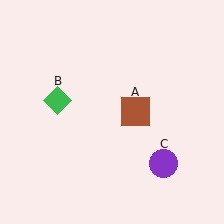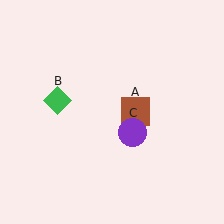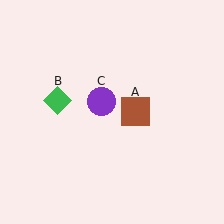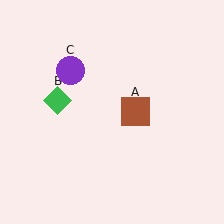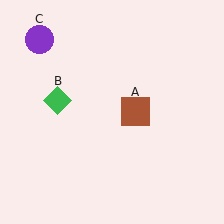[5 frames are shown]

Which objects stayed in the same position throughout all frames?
Brown square (object A) and green diamond (object B) remained stationary.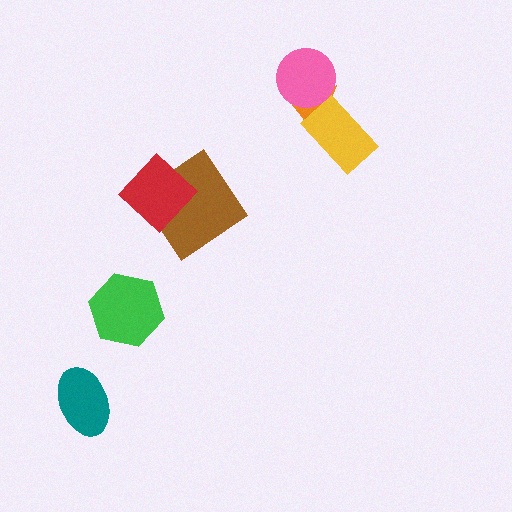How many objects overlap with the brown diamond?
1 object overlaps with the brown diamond.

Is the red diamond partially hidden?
No, no other shape covers it.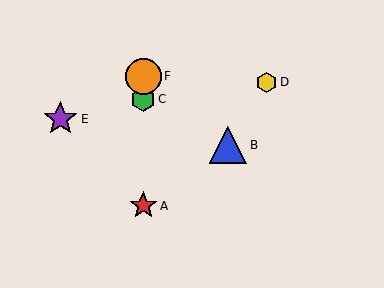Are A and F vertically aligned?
Yes, both are at x≈143.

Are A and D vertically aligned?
No, A is at x≈143 and D is at x≈267.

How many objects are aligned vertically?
3 objects (A, C, F) are aligned vertically.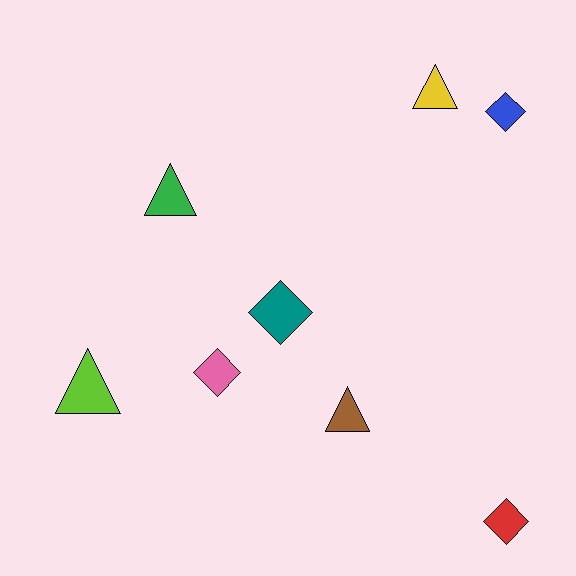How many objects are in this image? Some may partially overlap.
There are 8 objects.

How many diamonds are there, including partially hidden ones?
There are 4 diamonds.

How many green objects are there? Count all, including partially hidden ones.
There is 1 green object.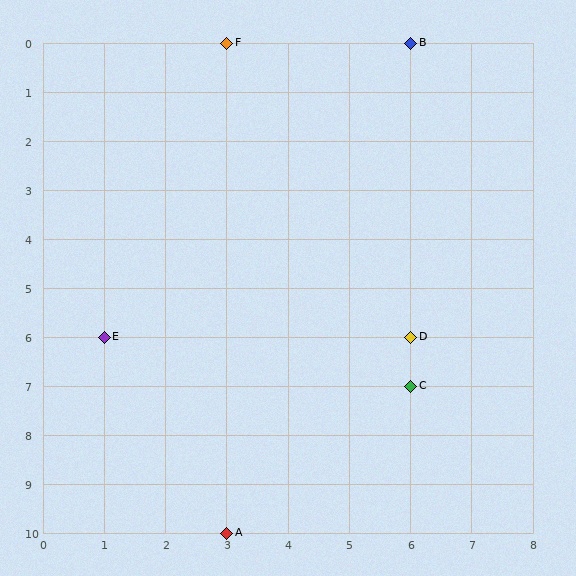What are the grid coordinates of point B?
Point B is at grid coordinates (6, 0).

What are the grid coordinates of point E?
Point E is at grid coordinates (1, 6).